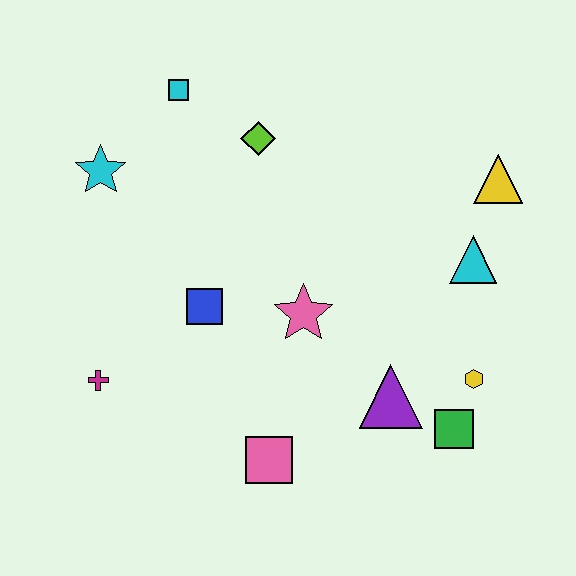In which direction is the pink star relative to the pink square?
The pink star is above the pink square.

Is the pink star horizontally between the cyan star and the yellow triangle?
Yes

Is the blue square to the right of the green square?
No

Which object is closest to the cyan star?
The cyan square is closest to the cyan star.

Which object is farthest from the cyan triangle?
The magenta cross is farthest from the cyan triangle.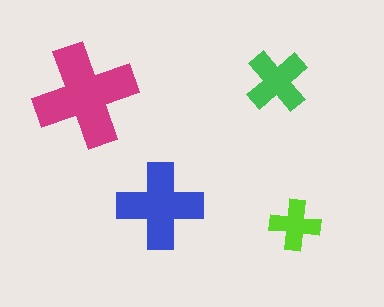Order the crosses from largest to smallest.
the magenta one, the blue one, the green one, the lime one.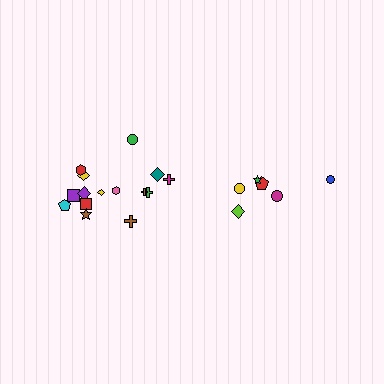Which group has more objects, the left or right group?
The left group.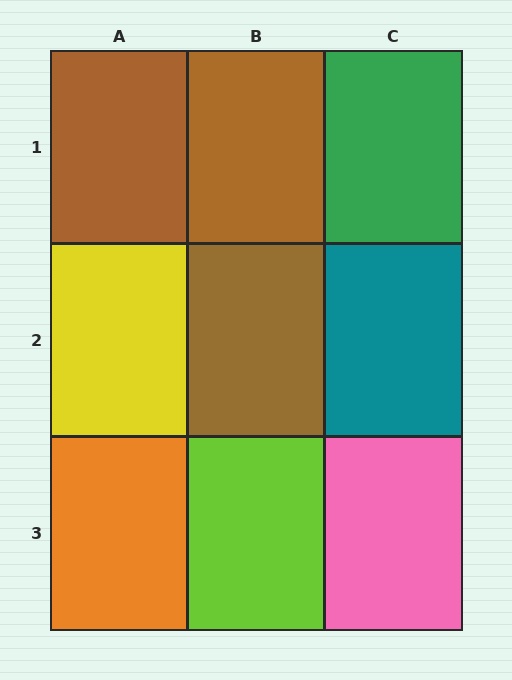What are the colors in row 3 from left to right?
Orange, lime, pink.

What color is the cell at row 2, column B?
Brown.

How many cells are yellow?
1 cell is yellow.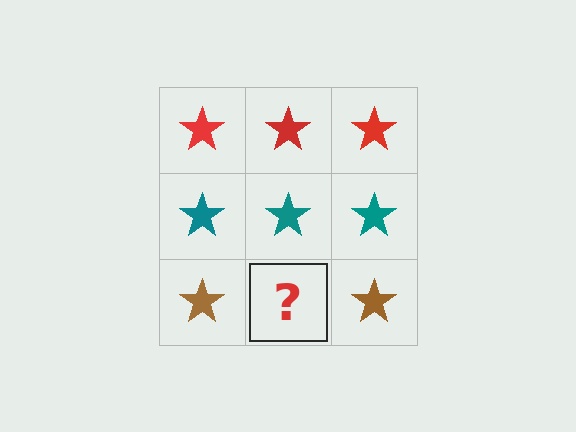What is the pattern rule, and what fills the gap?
The rule is that each row has a consistent color. The gap should be filled with a brown star.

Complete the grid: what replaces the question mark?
The question mark should be replaced with a brown star.